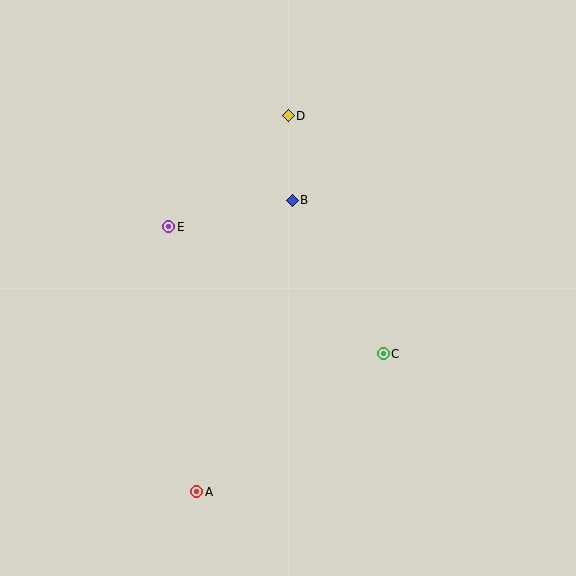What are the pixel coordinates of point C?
Point C is at (383, 354).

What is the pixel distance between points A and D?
The distance between A and D is 387 pixels.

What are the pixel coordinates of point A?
Point A is at (197, 492).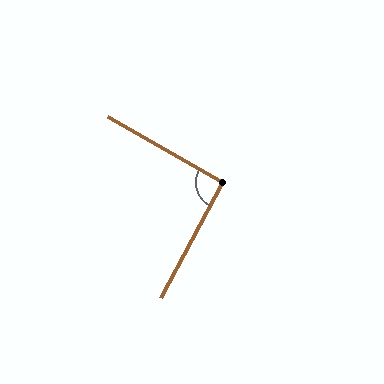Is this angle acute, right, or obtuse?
It is approximately a right angle.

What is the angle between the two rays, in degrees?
Approximately 92 degrees.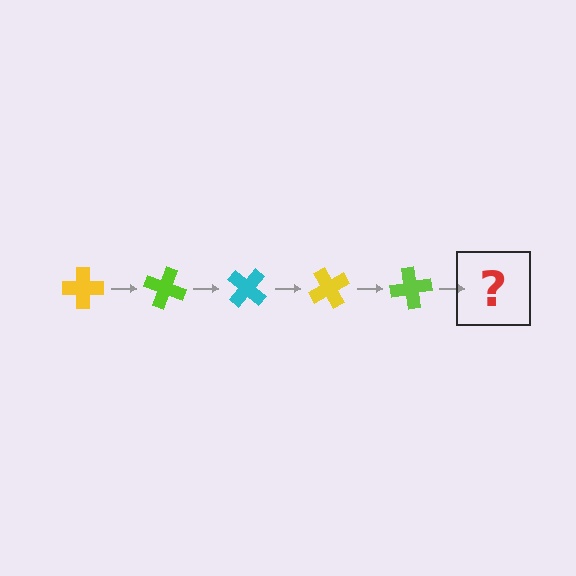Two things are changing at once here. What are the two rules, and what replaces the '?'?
The two rules are that it rotates 20 degrees each step and the color cycles through yellow, lime, and cyan. The '?' should be a cyan cross, rotated 100 degrees from the start.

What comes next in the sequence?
The next element should be a cyan cross, rotated 100 degrees from the start.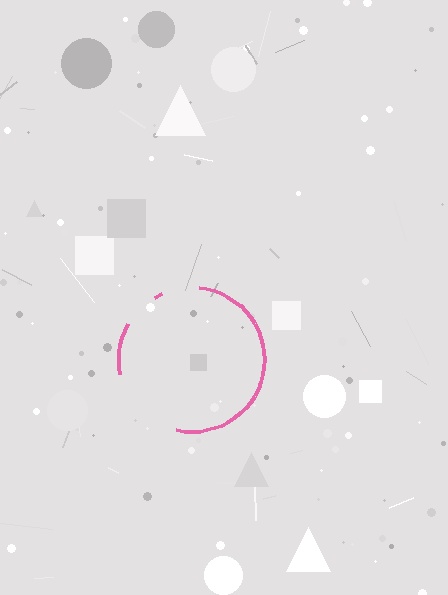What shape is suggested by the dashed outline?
The dashed outline suggests a circle.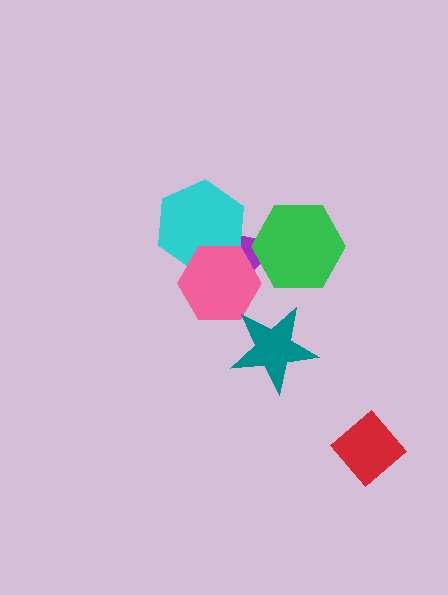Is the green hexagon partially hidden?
No, no other shape covers it.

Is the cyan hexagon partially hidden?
Yes, it is partially covered by another shape.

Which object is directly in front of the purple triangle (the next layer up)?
The cyan hexagon is directly in front of the purple triangle.